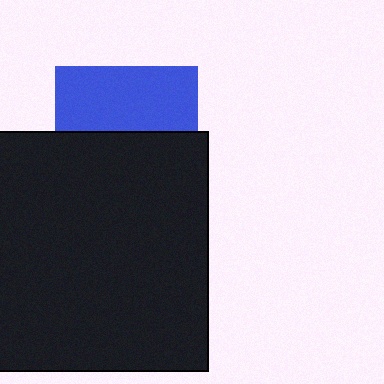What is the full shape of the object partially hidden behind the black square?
The partially hidden object is a blue square.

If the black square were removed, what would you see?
You would see the complete blue square.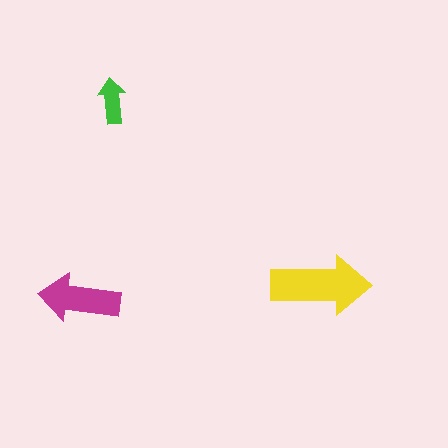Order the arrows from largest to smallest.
the yellow one, the magenta one, the green one.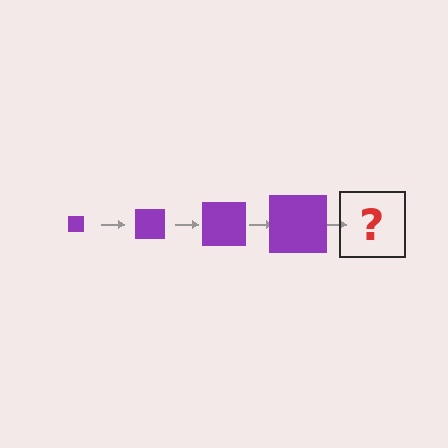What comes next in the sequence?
The next element should be a purple square, larger than the previous one.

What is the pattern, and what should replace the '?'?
The pattern is that the square gets progressively larger each step. The '?' should be a purple square, larger than the previous one.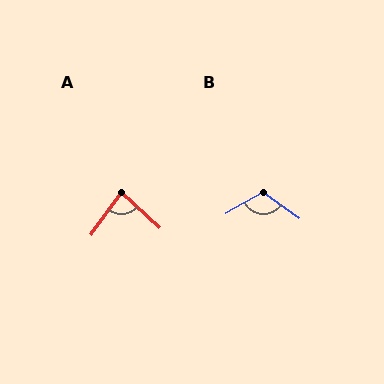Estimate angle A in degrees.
Approximately 82 degrees.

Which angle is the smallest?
A, at approximately 82 degrees.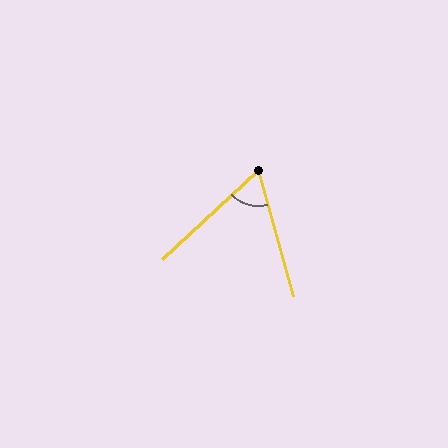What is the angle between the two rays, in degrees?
Approximately 63 degrees.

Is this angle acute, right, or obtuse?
It is acute.